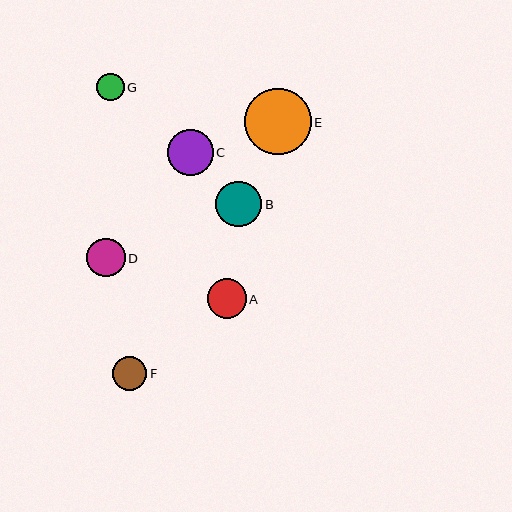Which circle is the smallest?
Circle G is the smallest with a size of approximately 28 pixels.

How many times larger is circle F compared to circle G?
Circle F is approximately 1.2 times the size of circle G.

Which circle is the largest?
Circle E is the largest with a size of approximately 66 pixels.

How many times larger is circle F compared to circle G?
Circle F is approximately 1.2 times the size of circle G.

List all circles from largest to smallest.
From largest to smallest: E, C, B, A, D, F, G.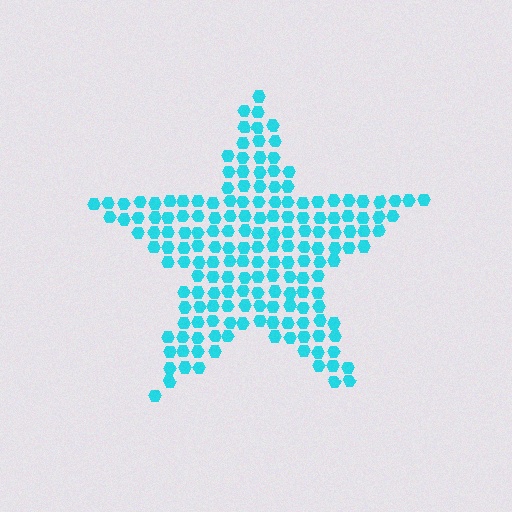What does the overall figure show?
The overall figure shows a star.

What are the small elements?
The small elements are hexagons.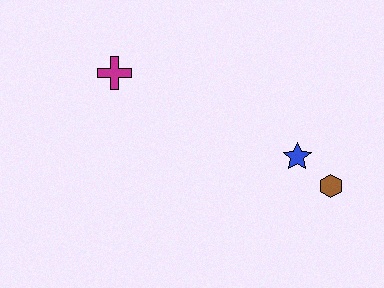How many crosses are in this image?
There is 1 cross.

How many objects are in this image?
There are 3 objects.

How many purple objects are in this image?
There are no purple objects.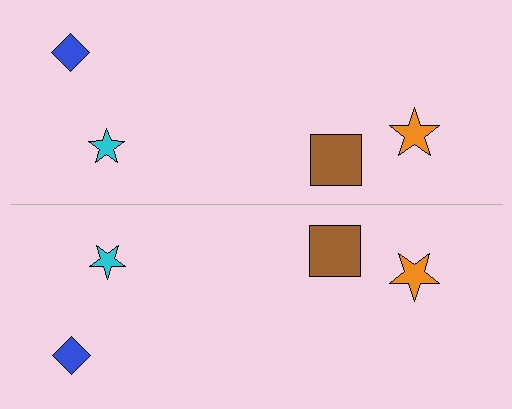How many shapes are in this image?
There are 8 shapes in this image.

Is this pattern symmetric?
Yes, this pattern has bilateral (reflection) symmetry.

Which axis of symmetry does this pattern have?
The pattern has a horizontal axis of symmetry running through the center of the image.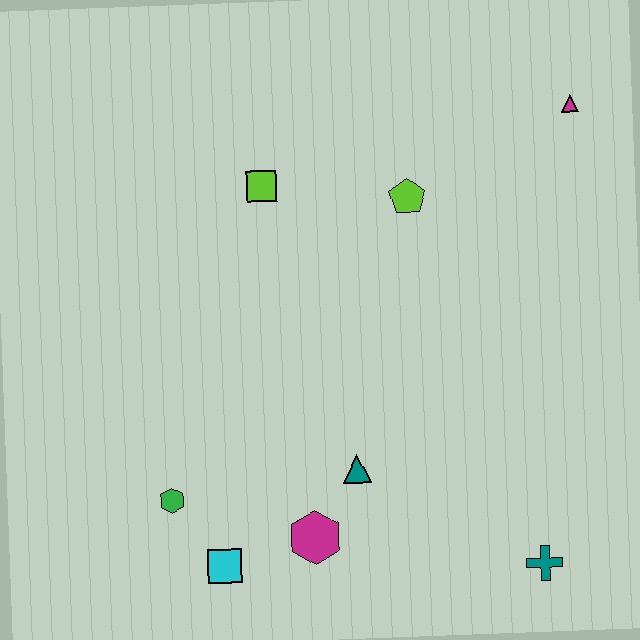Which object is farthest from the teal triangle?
The magenta triangle is farthest from the teal triangle.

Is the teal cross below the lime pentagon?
Yes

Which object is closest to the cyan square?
The green hexagon is closest to the cyan square.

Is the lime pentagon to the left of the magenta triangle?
Yes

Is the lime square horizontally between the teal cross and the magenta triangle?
No